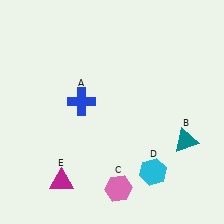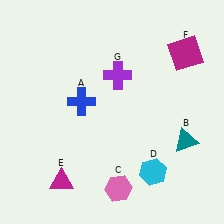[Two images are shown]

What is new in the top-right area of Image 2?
A magenta square (F) was added in the top-right area of Image 2.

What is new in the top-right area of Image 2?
A purple cross (G) was added in the top-right area of Image 2.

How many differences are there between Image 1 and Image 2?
There are 2 differences between the two images.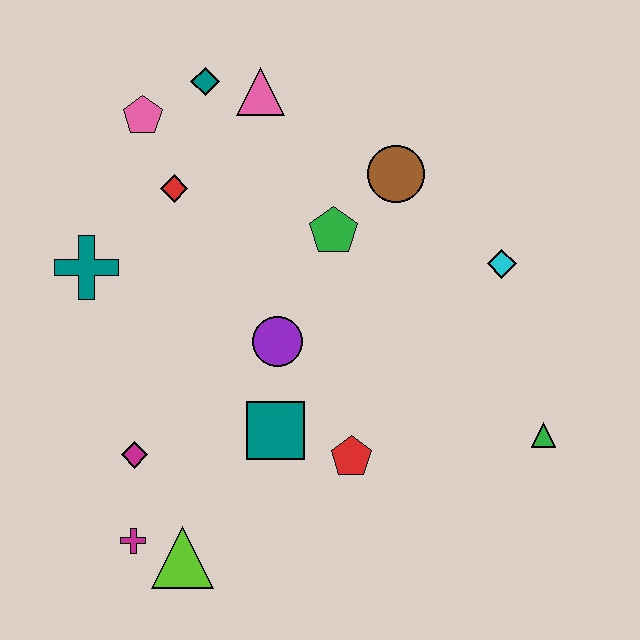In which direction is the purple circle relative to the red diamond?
The purple circle is below the red diamond.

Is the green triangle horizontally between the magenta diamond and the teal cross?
No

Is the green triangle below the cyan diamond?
Yes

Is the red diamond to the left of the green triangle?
Yes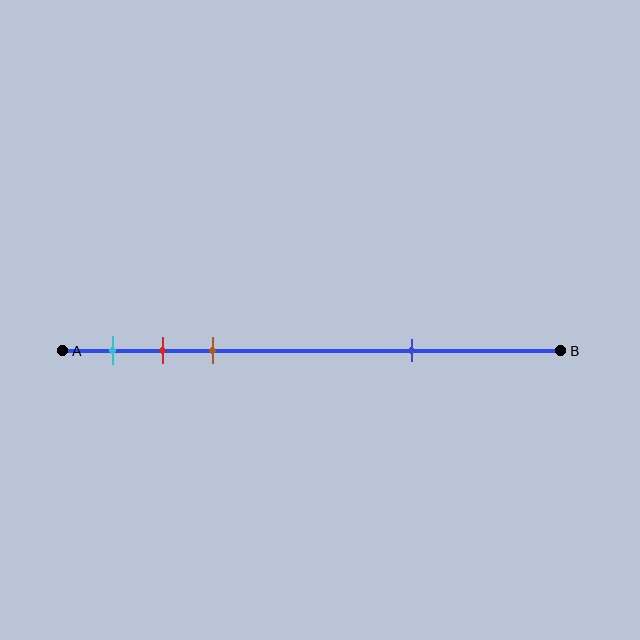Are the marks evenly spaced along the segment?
No, the marks are not evenly spaced.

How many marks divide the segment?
There are 4 marks dividing the segment.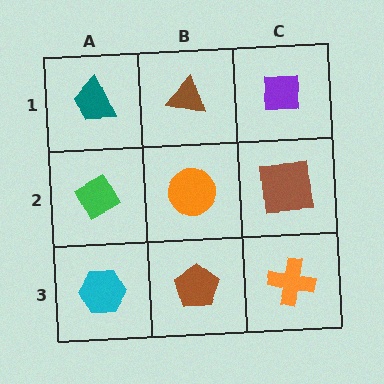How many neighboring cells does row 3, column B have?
3.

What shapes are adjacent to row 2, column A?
A teal trapezoid (row 1, column A), a cyan hexagon (row 3, column A), an orange circle (row 2, column B).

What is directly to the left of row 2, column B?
A green diamond.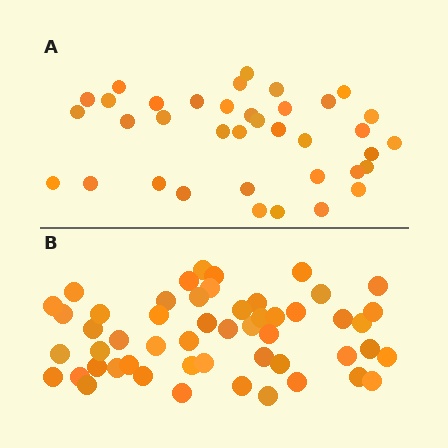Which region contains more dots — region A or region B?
Region B (the bottom region) has more dots.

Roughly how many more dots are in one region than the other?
Region B has approximately 15 more dots than region A.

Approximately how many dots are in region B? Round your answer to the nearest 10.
About 50 dots. (The exact count is 52, which rounds to 50.)